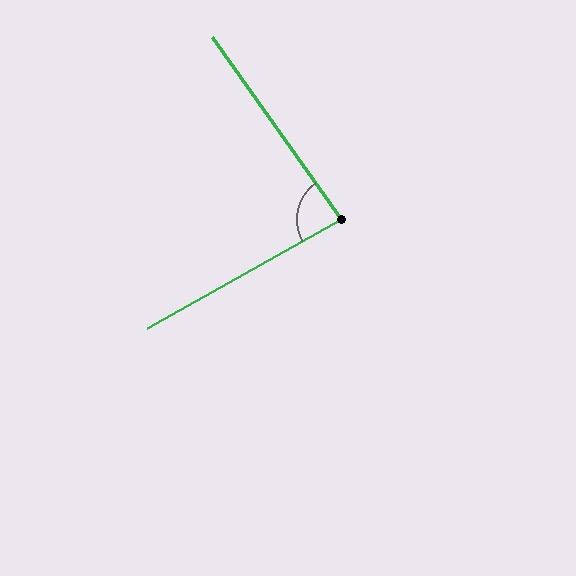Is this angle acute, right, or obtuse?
It is acute.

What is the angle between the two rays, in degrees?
Approximately 84 degrees.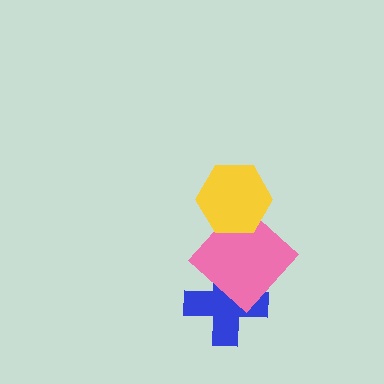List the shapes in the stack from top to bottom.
From top to bottom: the yellow hexagon, the pink diamond, the blue cross.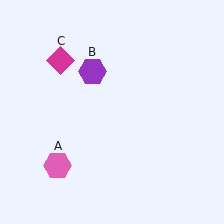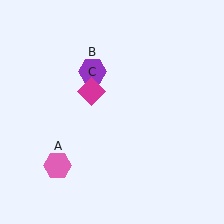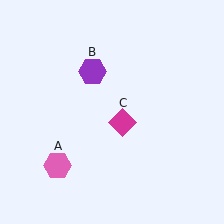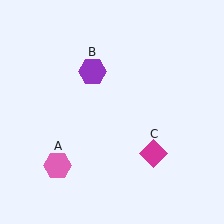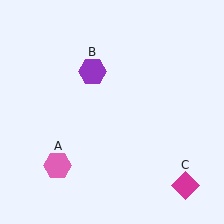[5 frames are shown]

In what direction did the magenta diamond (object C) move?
The magenta diamond (object C) moved down and to the right.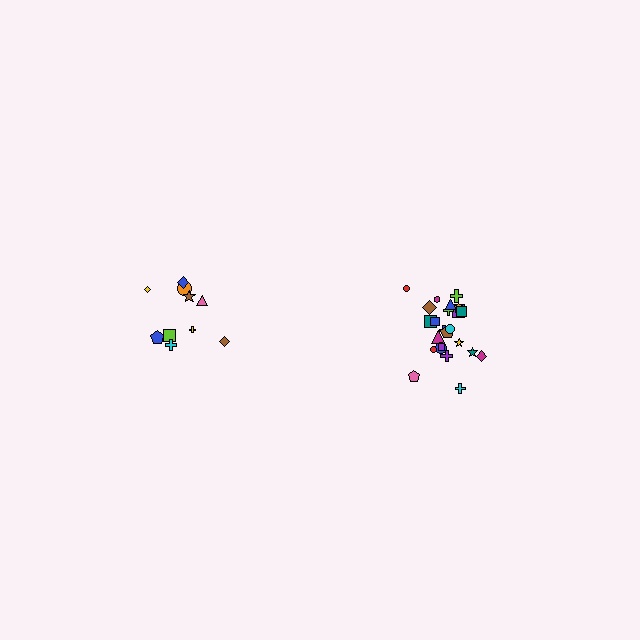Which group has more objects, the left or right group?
The right group.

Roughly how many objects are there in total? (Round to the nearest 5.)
Roughly 35 objects in total.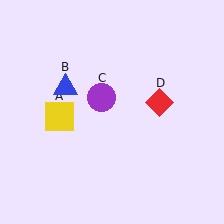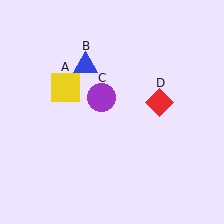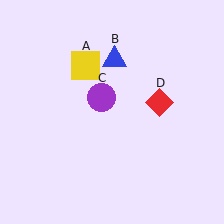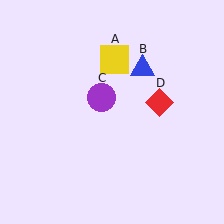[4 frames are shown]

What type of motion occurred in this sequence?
The yellow square (object A), blue triangle (object B) rotated clockwise around the center of the scene.